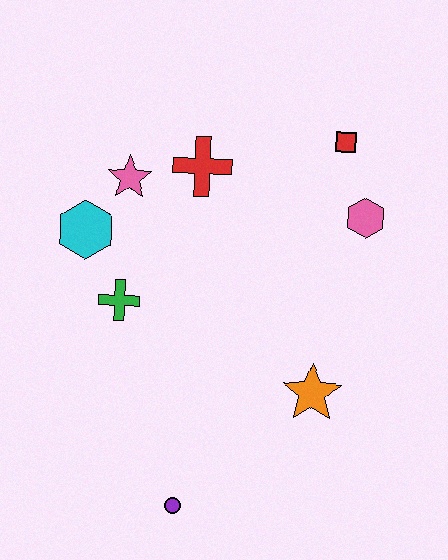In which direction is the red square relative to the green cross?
The red square is to the right of the green cross.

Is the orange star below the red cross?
Yes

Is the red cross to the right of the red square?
No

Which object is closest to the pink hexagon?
The red square is closest to the pink hexagon.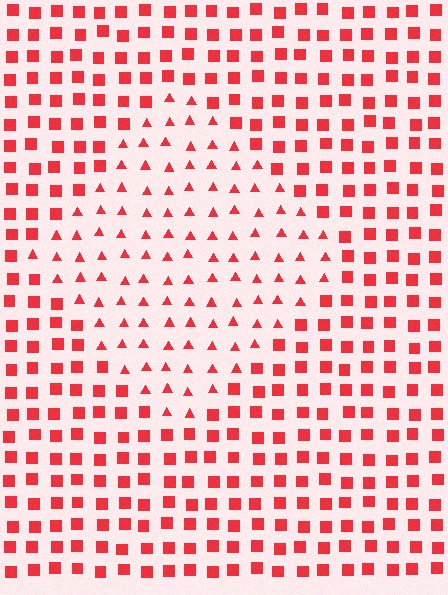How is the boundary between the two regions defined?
The boundary is defined by a change in element shape: triangles inside vs. squares outside. All elements share the same color and spacing.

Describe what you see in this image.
The image is filled with small red elements arranged in a uniform grid. A diamond-shaped region contains triangles, while the surrounding area contains squares. The boundary is defined purely by the change in element shape.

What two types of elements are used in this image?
The image uses triangles inside the diamond region and squares outside it.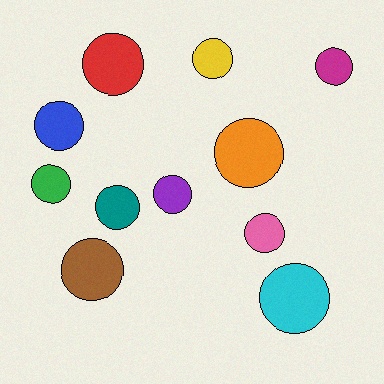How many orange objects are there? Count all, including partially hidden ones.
There is 1 orange object.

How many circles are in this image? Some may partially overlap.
There are 11 circles.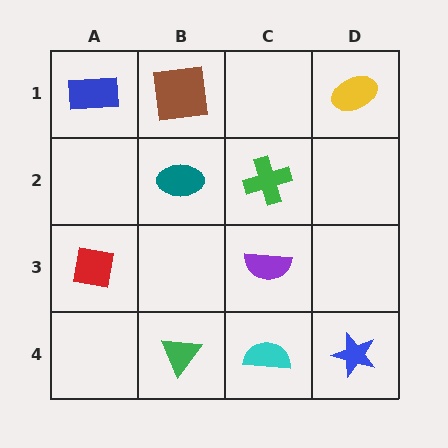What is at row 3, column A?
A red square.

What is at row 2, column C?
A green cross.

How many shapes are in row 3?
2 shapes.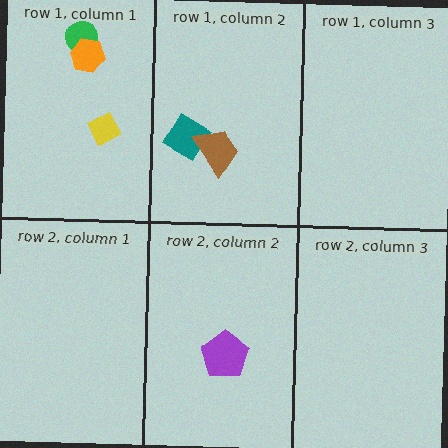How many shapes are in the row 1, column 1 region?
3.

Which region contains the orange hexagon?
The row 1, column 1 region.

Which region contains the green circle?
The row 1, column 1 region.